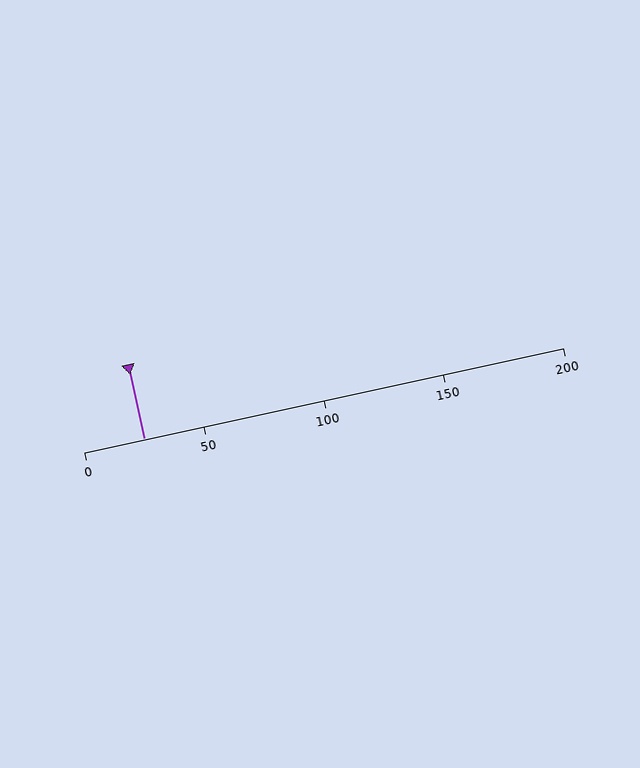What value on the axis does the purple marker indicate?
The marker indicates approximately 25.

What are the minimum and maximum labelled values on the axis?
The axis runs from 0 to 200.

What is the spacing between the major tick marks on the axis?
The major ticks are spaced 50 apart.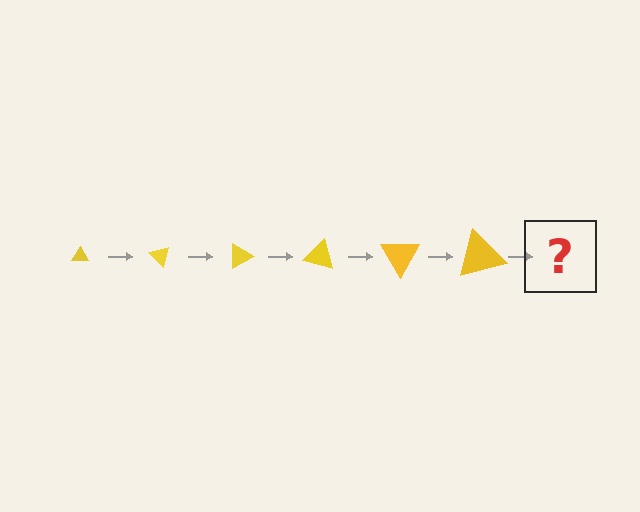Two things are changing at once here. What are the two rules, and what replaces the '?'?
The two rules are that the triangle grows larger each step and it rotates 45 degrees each step. The '?' should be a triangle, larger than the previous one and rotated 270 degrees from the start.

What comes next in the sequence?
The next element should be a triangle, larger than the previous one and rotated 270 degrees from the start.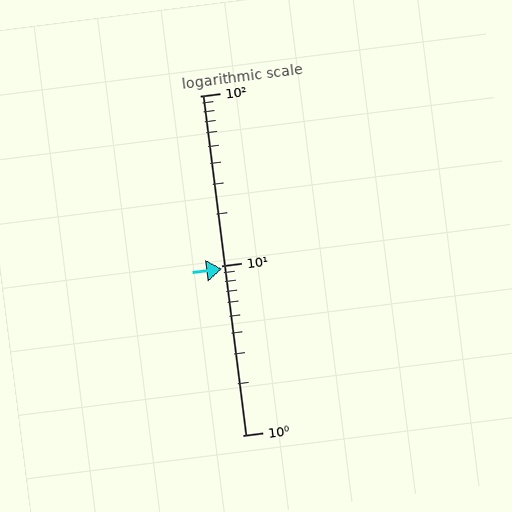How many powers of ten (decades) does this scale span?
The scale spans 2 decades, from 1 to 100.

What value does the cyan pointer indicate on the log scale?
The pointer indicates approximately 9.5.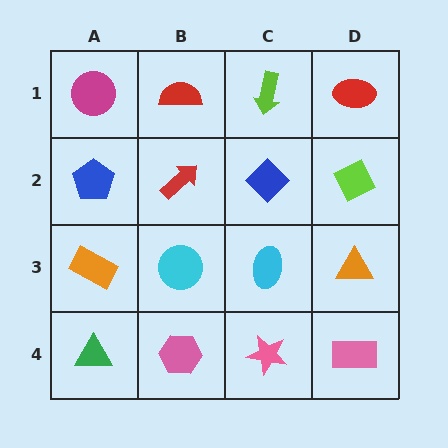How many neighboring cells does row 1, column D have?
2.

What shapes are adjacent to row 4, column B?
A cyan circle (row 3, column B), a green triangle (row 4, column A), a pink star (row 4, column C).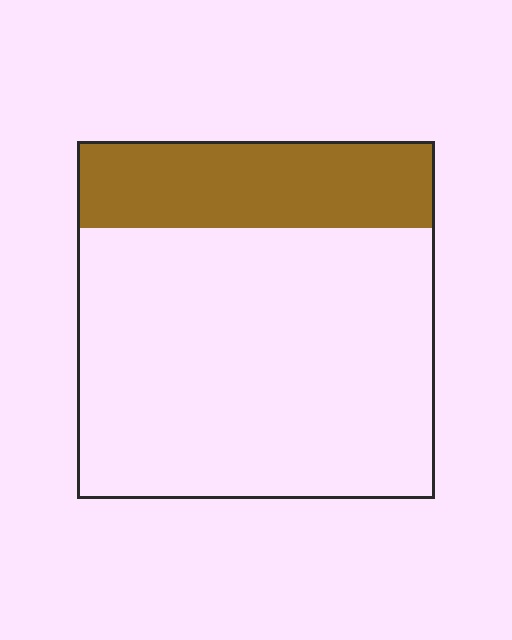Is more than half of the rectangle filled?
No.